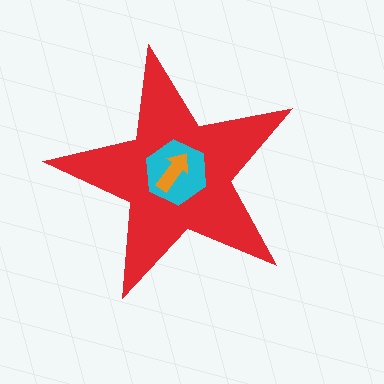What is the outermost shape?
The red star.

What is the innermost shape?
The orange arrow.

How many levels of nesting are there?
3.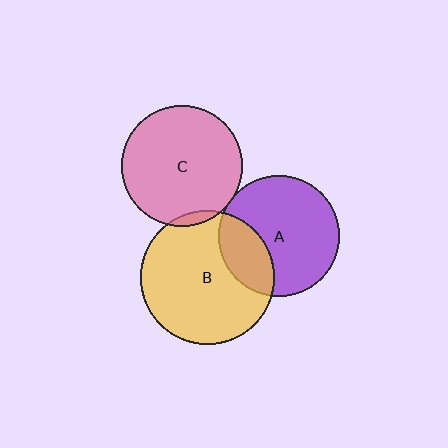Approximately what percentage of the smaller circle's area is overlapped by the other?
Approximately 5%.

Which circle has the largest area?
Circle B (yellow).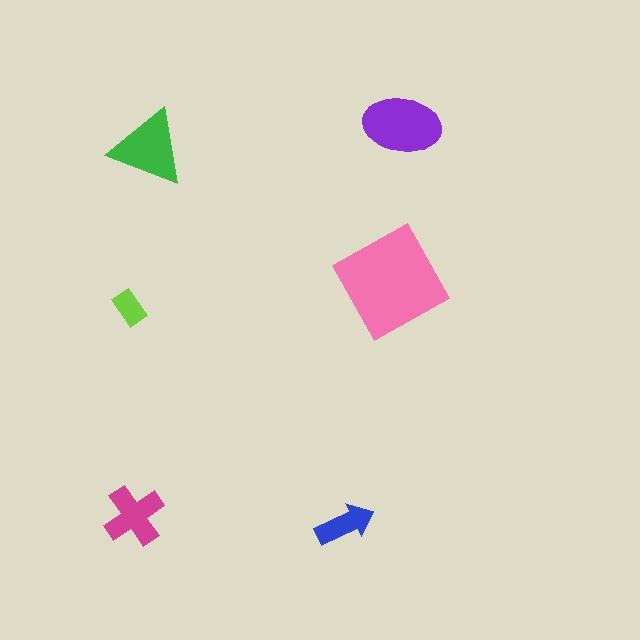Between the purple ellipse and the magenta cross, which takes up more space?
The purple ellipse.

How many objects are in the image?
There are 6 objects in the image.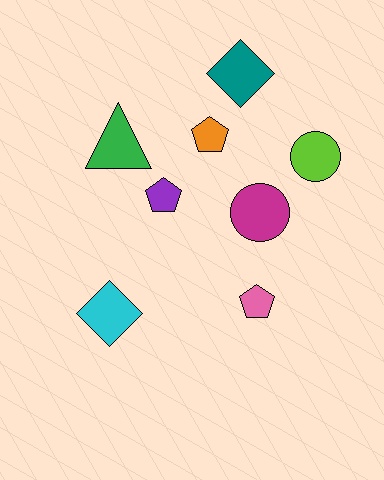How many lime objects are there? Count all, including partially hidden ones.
There is 1 lime object.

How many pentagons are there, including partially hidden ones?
There are 3 pentagons.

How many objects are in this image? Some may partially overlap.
There are 8 objects.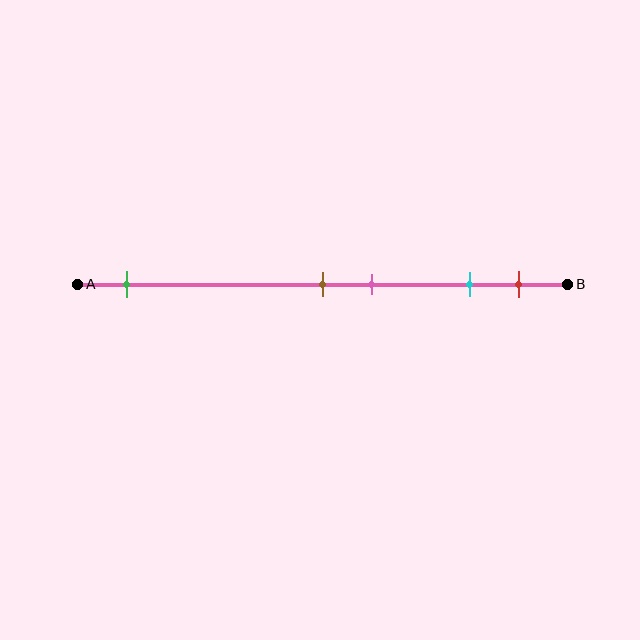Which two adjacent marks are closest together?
The brown and pink marks are the closest adjacent pair.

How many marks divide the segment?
There are 5 marks dividing the segment.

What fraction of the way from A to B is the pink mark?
The pink mark is approximately 60% (0.6) of the way from A to B.